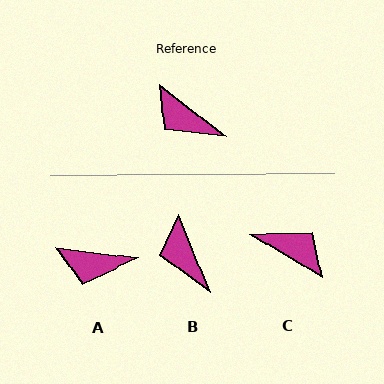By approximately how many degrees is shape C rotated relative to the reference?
Approximately 173 degrees clockwise.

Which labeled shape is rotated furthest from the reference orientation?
C, about 173 degrees away.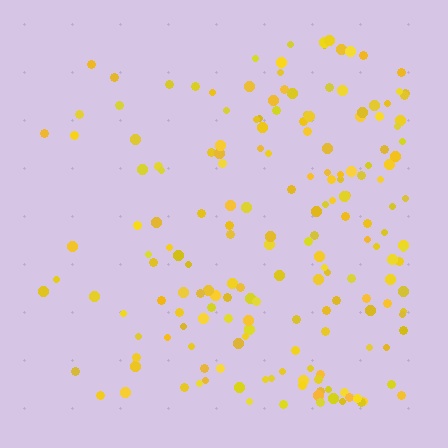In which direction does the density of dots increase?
From left to right, with the right side densest.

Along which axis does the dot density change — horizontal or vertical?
Horizontal.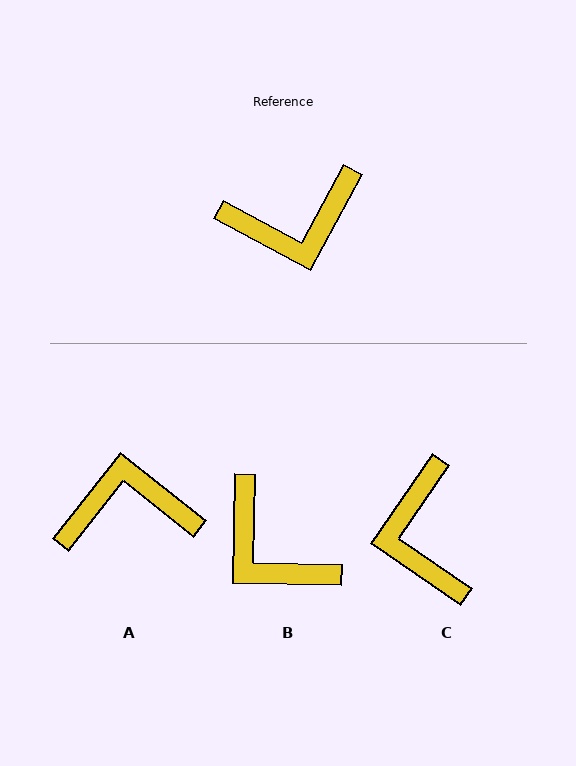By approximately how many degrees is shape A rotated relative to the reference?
Approximately 170 degrees counter-clockwise.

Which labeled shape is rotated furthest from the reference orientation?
A, about 170 degrees away.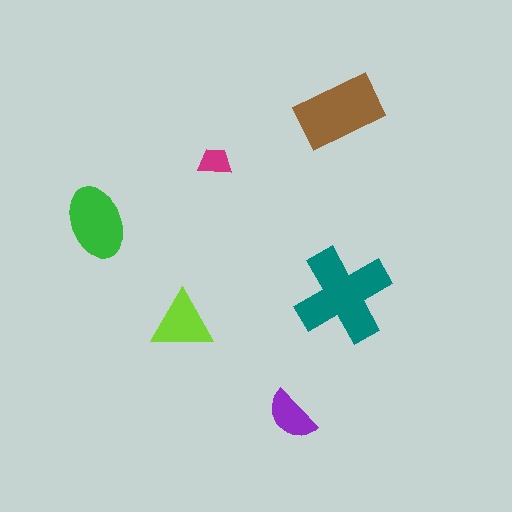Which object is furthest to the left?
The green ellipse is leftmost.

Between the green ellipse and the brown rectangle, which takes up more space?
The brown rectangle.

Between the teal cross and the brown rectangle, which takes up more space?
The teal cross.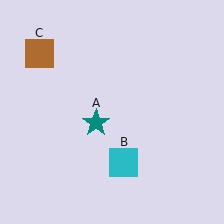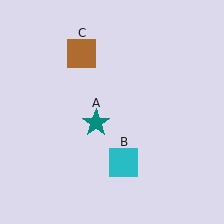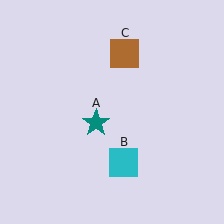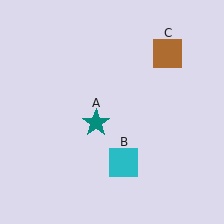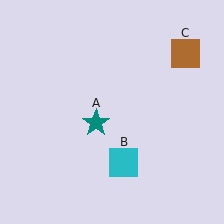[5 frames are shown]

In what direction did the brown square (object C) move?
The brown square (object C) moved right.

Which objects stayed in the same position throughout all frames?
Teal star (object A) and cyan square (object B) remained stationary.